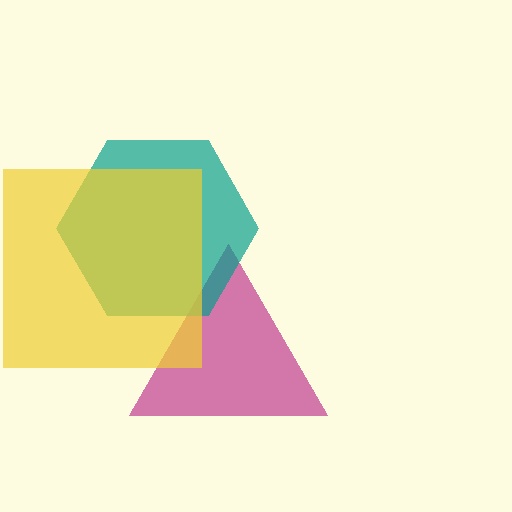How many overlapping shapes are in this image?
There are 3 overlapping shapes in the image.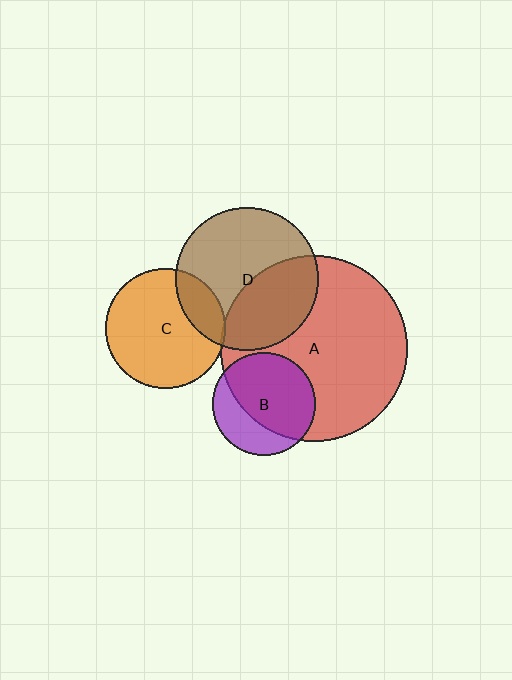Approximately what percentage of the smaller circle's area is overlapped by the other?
Approximately 40%.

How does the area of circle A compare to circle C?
Approximately 2.4 times.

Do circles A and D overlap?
Yes.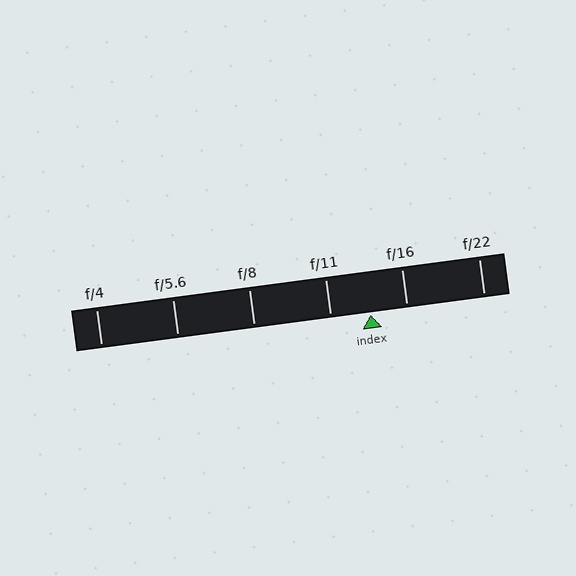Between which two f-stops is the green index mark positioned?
The index mark is between f/11 and f/16.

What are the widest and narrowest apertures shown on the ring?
The widest aperture shown is f/4 and the narrowest is f/22.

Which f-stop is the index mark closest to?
The index mark is closest to f/16.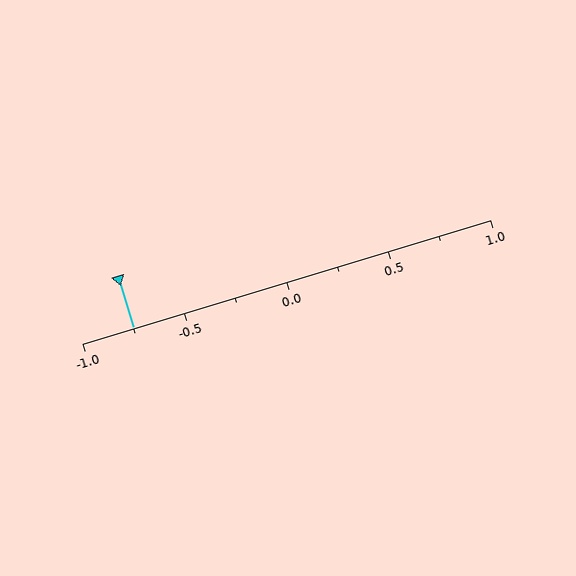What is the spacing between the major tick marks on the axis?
The major ticks are spaced 0.5 apart.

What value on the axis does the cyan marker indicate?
The marker indicates approximately -0.75.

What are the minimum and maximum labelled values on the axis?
The axis runs from -1.0 to 1.0.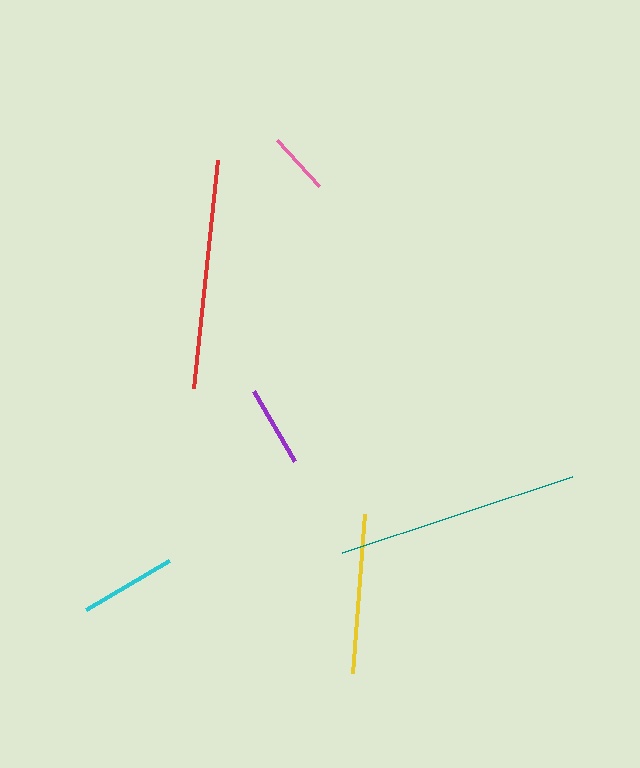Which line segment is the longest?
The teal line is the longest at approximately 243 pixels.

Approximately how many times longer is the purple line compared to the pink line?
The purple line is approximately 1.3 times the length of the pink line.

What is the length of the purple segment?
The purple segment is approximately 82 pixels long.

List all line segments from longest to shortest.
From longest to shortest: teal, red, yellow, cyan, purple, pink.